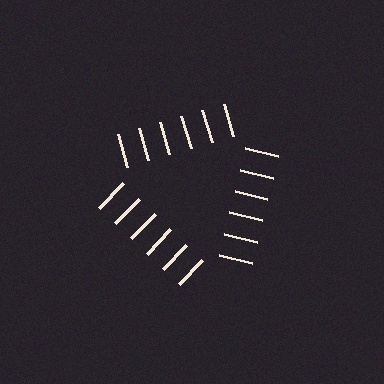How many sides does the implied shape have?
3 sides — the line-ends trace a triangle.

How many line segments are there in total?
18 — 6 along each of the 3 edges.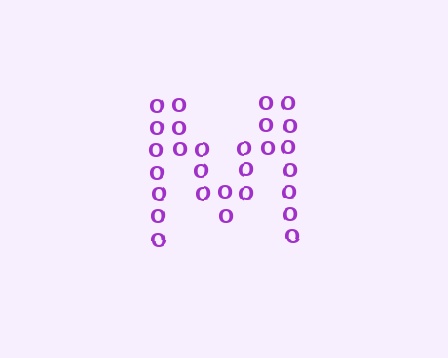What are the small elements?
The small elements are letter O's.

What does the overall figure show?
The overall figure shows the letter M.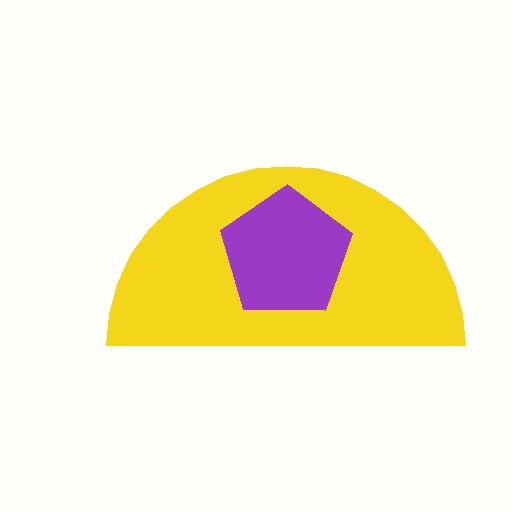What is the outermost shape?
The yellow semicircle.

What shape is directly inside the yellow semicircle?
The purple pentagon.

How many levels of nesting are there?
2.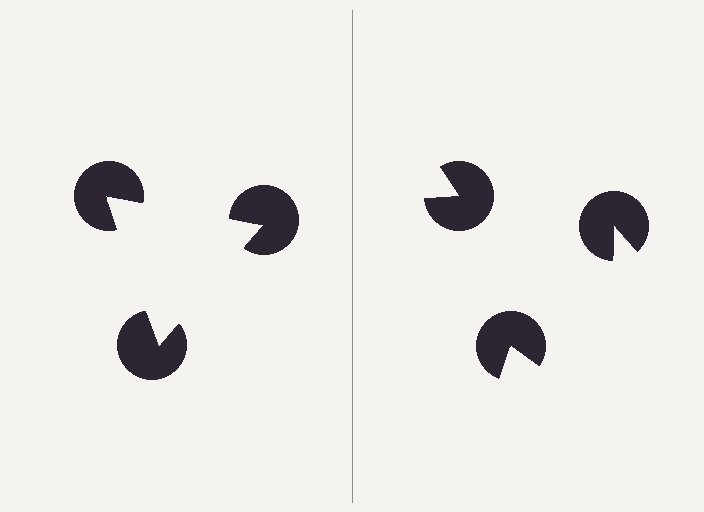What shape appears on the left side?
An illusory triangle.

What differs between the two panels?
The pac-man discs are positioned identically on both sides; only the wedge orientations differ. On the left they align to a triangle; on the right they are misaligned.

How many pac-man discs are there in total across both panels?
6 — 3 on each side.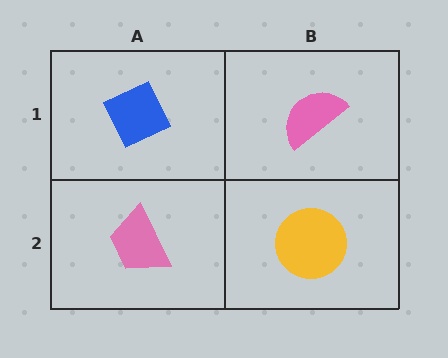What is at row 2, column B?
A yellow circle.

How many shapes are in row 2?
2 shapes.